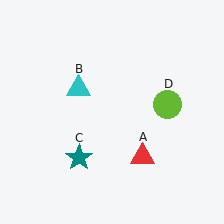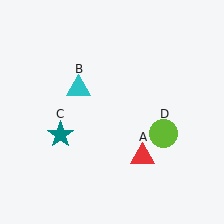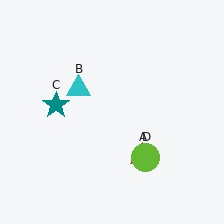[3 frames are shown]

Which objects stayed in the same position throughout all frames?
Red triangle (object A) and cyan triangle (object B) remained stationary.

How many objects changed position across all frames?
2 objects changed position: teal star (object C), lime circle (object D).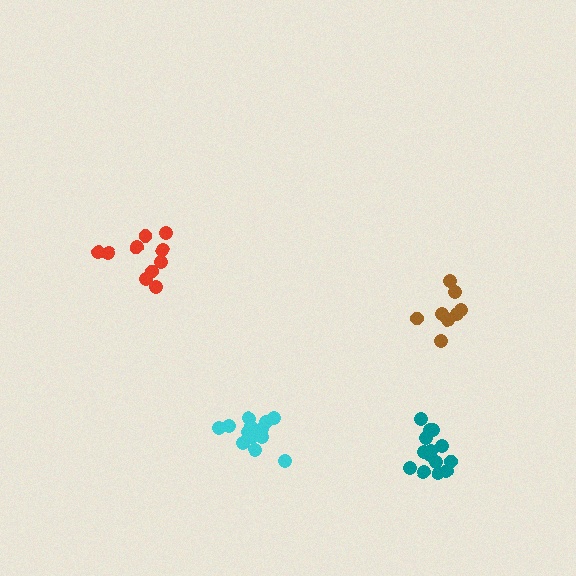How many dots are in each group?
Group 1: 14 dots, Group 2: 11 dots, Group 3: 8 dots, Group 4: 14 dots (47 total).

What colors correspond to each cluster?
The clusters are colored: teal, red, brown, cyan.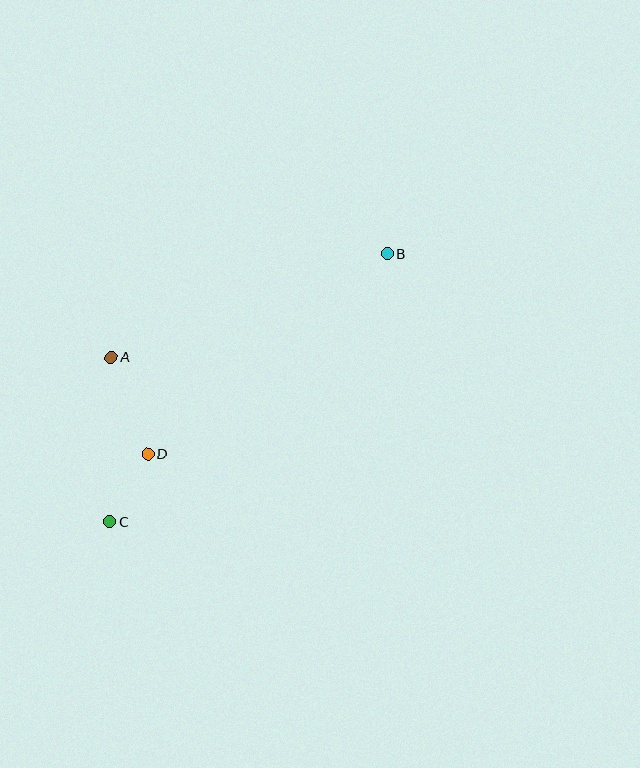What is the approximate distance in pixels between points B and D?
The distance between B and D is approximately 312 pixels.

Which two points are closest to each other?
Points C and D are closest to each other.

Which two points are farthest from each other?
Points B and C are farthest from each other.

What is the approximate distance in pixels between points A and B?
The distance between A and B is approximately 294 pixels.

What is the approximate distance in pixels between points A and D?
The distance between A and D is approximately 103 pixels.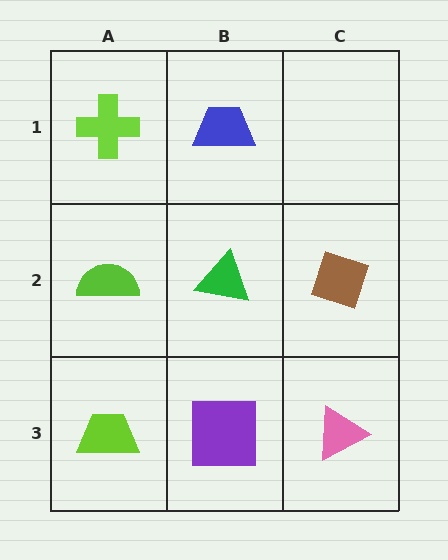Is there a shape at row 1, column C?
No, that cell is empty.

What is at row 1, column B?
A blue trapezoid.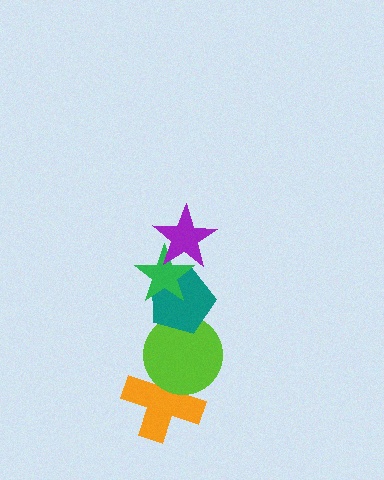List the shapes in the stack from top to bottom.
From top to bottom: the purple star, the green star, the teal pentagon, the lime circle, the orange cross.